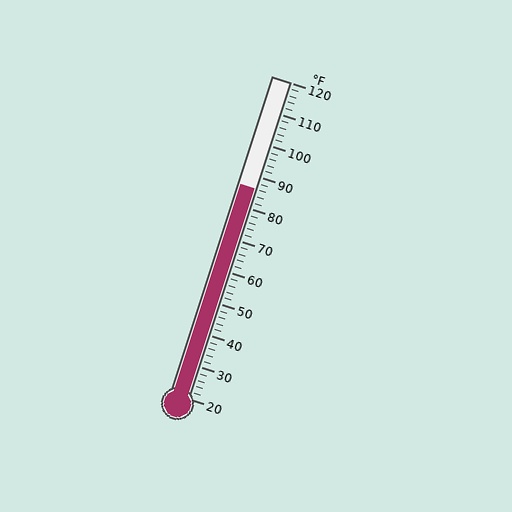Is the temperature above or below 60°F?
The temperature is above 60°F.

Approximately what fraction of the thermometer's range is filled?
The thermometer is filled to approximately 65% of its range.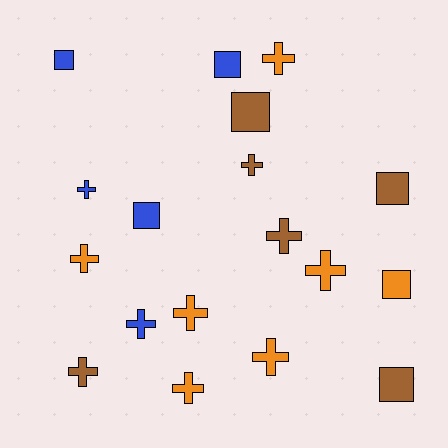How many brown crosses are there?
There are 3 brown crosses.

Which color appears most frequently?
Orange, with 7 objects.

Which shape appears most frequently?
Cross, with 11 objects.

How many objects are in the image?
There are 18 objects.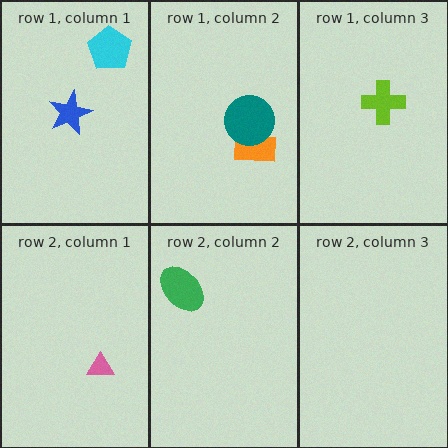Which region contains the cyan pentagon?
The row 1, column 1 region.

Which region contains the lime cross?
The row 1, column 3 region.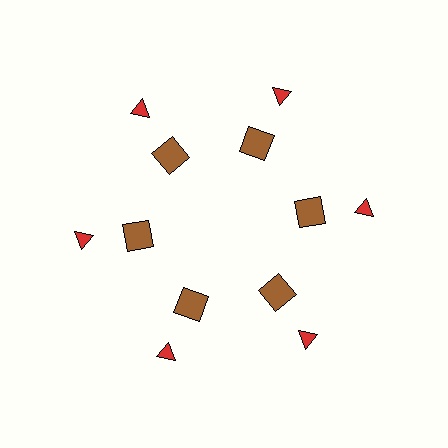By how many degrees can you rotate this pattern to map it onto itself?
The pattern maps onto itself every 60 degrees of rotation.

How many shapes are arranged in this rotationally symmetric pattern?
There are 12 shapes, arranged in 6 groups of 2.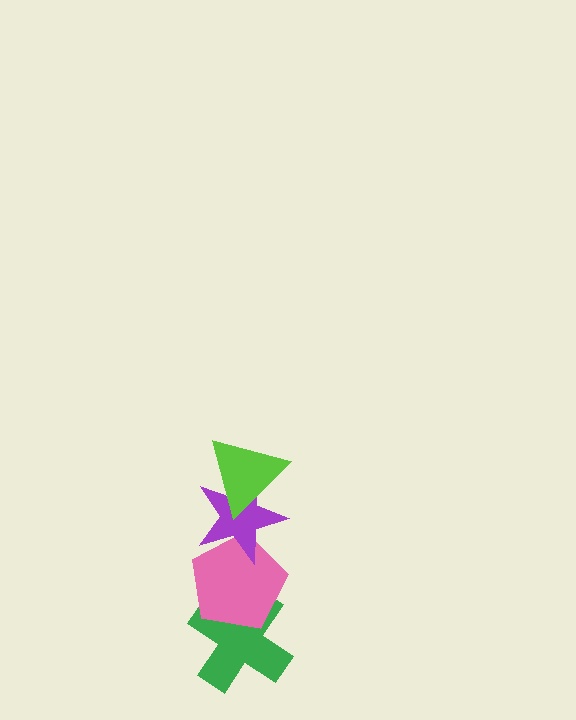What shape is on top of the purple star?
The lime triangle is on top of the purple star.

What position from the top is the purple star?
The purple star is 2nd from the top.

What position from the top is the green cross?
The green cross is 4th from the top.